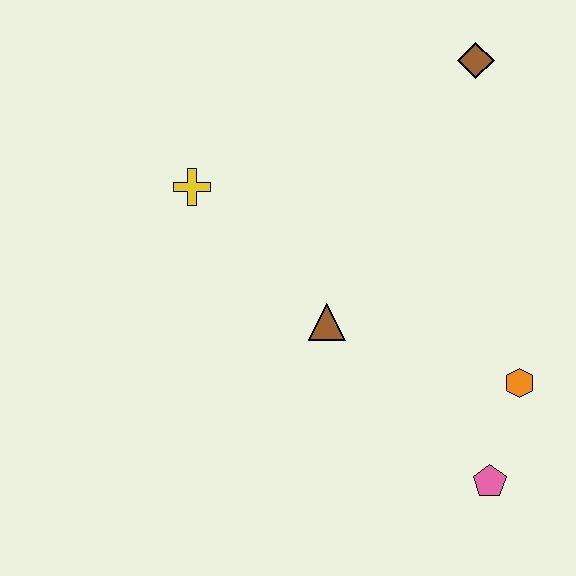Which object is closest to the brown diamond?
The brown triangle is closest to the brown diamond.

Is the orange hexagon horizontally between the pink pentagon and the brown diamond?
No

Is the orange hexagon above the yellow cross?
No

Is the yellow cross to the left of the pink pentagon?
Yes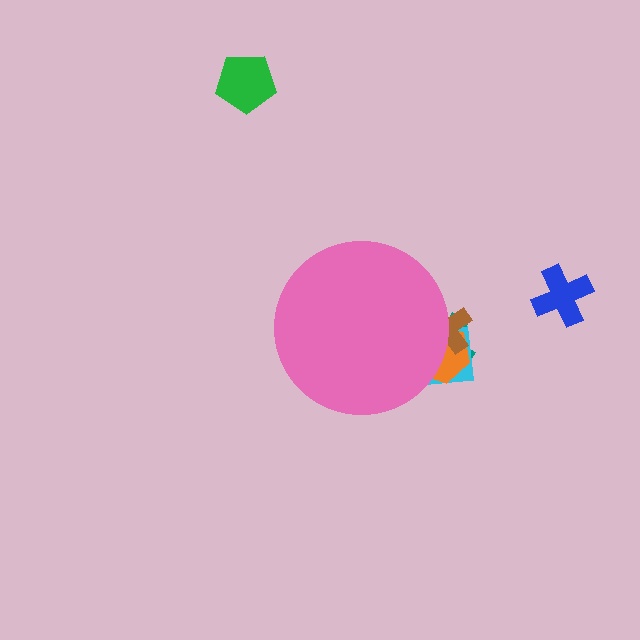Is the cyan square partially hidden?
Yes, the cyan square is partially hidden behind the pink circle.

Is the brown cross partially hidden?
Yes, the brown cross is partially hidden behind the pink circle.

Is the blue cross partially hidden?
No, the blue cross is fully visible.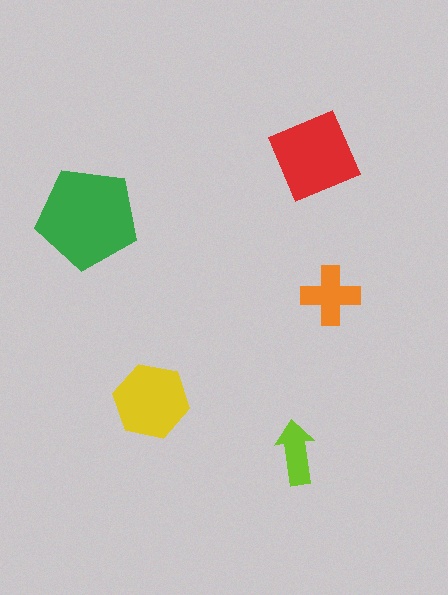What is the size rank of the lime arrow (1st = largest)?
5th.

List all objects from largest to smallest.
The green pentagon, the red diamond, the yellow hexagon, the orange cross, the lime arrow.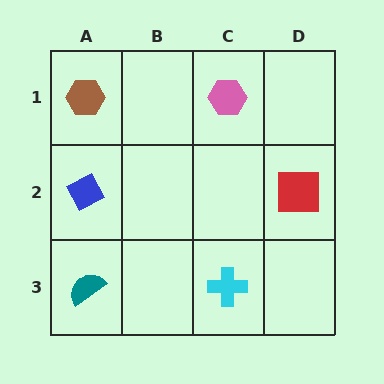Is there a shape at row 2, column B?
No, that cell is empty.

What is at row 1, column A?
A brown hexagon.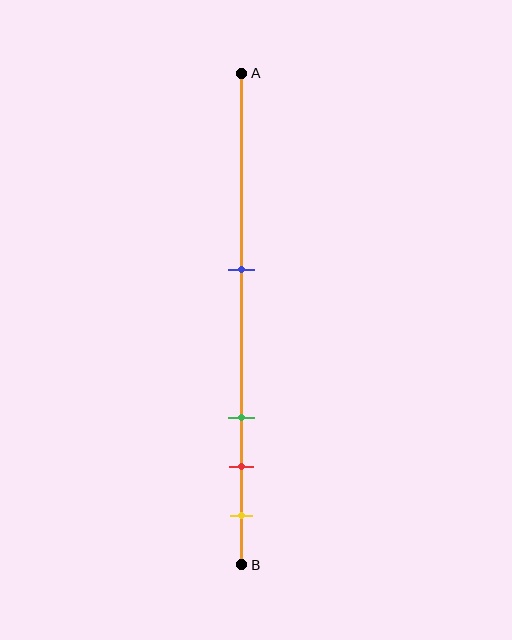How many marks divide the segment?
There are 4 marks dividing the segment.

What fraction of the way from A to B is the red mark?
The red mark is approximately 80% (0.8) of the way from A to B.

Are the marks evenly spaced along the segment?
No, the marks are not evenly spaced.